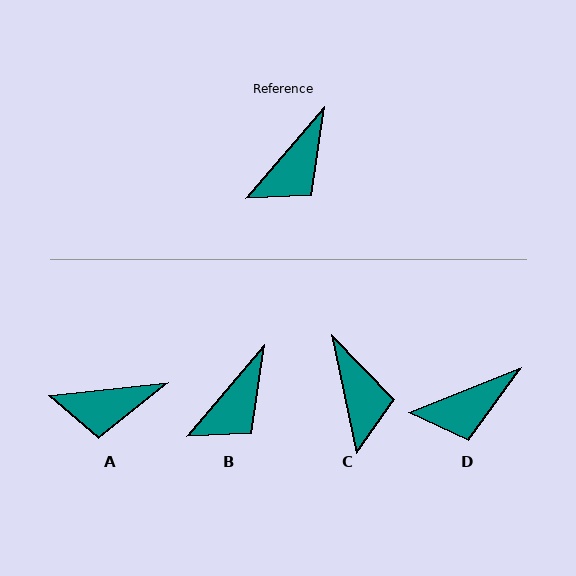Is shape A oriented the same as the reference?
No, it is off by about 43 degrees.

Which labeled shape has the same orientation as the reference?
B.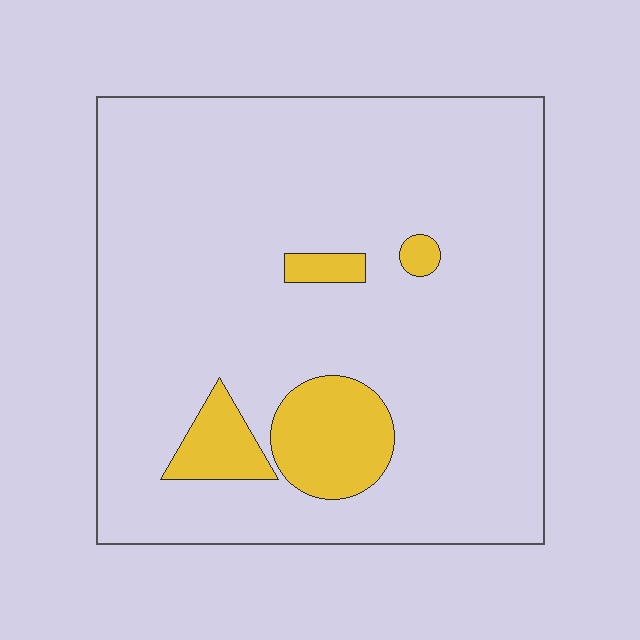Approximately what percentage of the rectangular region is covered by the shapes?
Approximately 10%.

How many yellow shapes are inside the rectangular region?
4.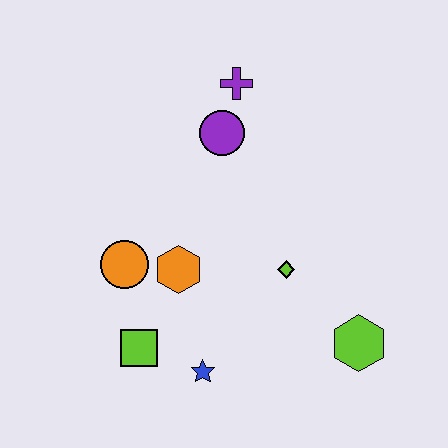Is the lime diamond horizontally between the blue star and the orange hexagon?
No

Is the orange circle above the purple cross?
No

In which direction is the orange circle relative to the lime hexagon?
The orange circle is to the left of the lime hexagon.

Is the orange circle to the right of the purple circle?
No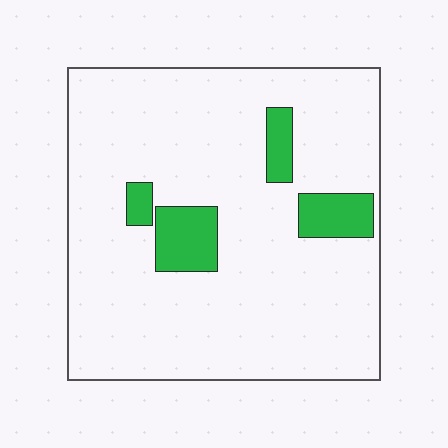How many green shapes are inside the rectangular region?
4.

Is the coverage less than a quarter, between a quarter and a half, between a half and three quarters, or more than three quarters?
Less than a quarter.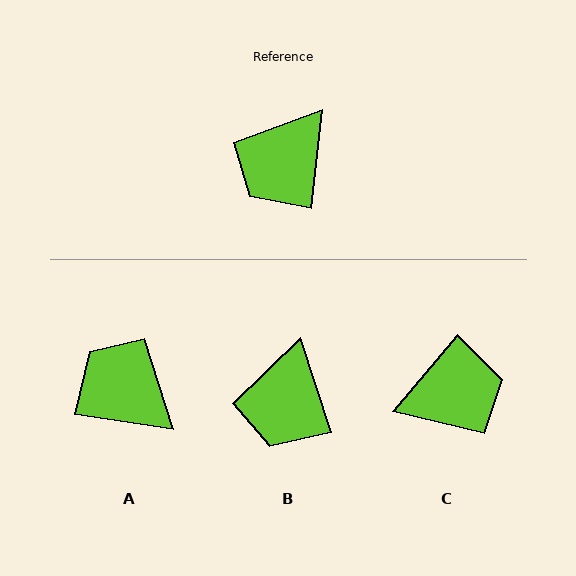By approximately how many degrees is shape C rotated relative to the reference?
Approximately 146 degrees counter-clockwise.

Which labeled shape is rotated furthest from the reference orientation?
C, about 146 degrees away.